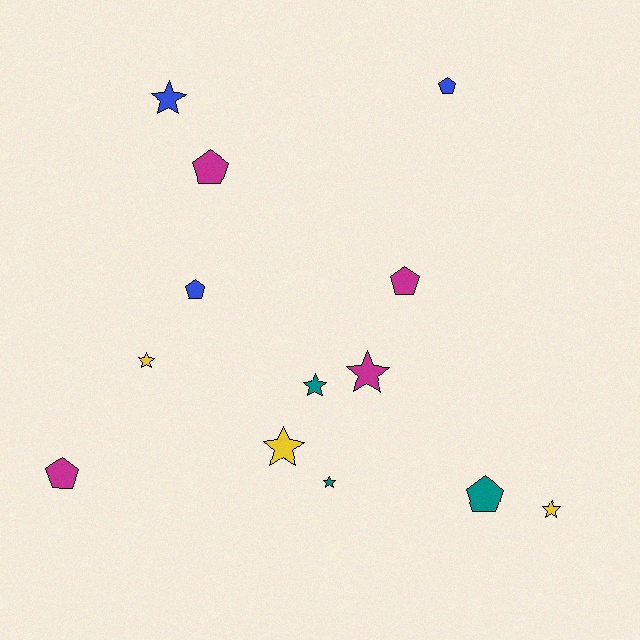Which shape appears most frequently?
Star, with 7 objects.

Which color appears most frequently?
Magenta, with 4 objects.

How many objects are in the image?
There are 13 objects.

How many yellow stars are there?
There are 3 yellow stars.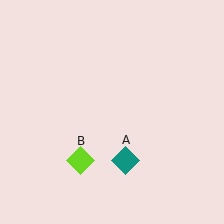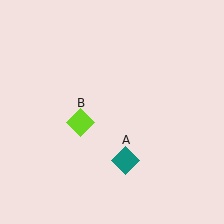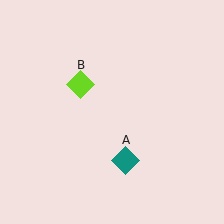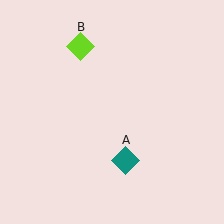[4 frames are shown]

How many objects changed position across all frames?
1 object changed position: lime diamond (object B).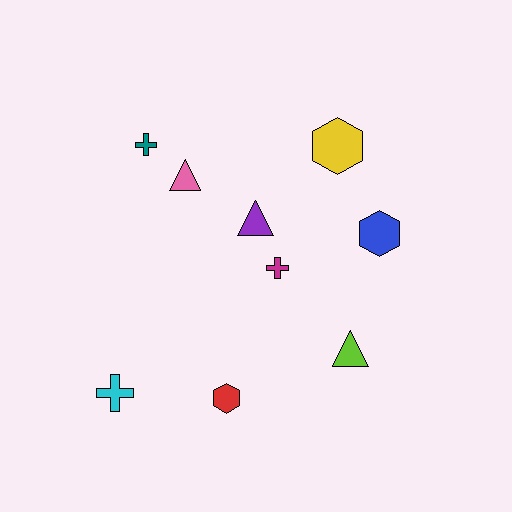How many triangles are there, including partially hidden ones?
There are 3 triangles.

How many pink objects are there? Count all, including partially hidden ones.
There is 1 pink object.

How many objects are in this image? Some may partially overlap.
There are 9 objects.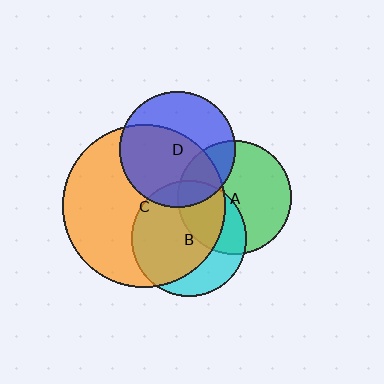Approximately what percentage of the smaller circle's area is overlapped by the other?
Approximately 35%.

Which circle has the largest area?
Circle C (orange).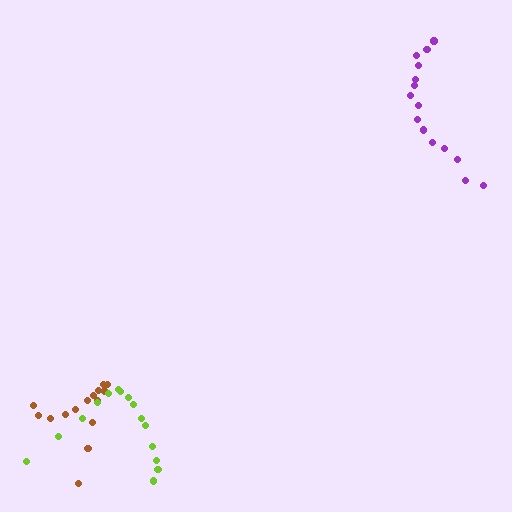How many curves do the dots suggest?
There are 3 distinct paths.